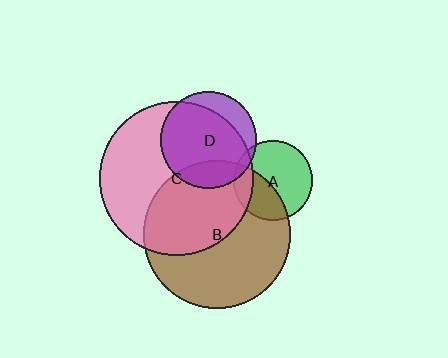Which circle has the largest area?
Circle C (pink).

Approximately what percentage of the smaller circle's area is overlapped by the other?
Approximately 5%.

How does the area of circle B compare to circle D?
Approximately 2.3 times.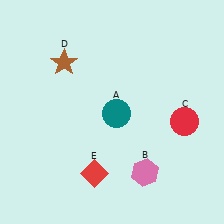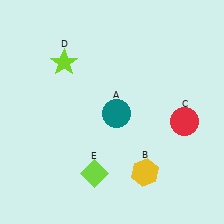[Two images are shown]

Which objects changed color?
B changed from pink to yellow. D changed from brown to lime. E changed from red to lime.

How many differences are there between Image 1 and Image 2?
There are 3 differences between the two images.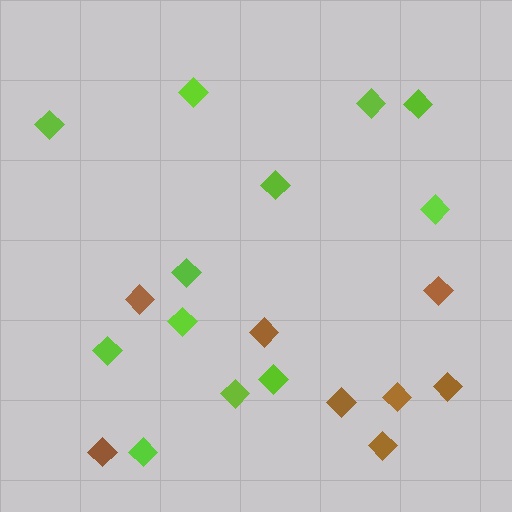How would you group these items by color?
There are 2 groups: one group of lime diamonds (12) and one group of brown diamonds (8).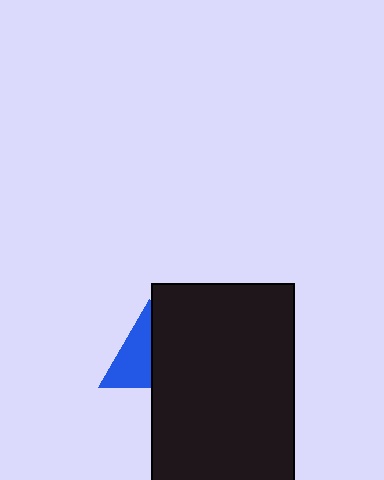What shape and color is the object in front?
The object in front is a black rectangle.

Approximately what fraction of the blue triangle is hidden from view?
Roughly 46% of the blue triangle is hidden behind the black rectangle.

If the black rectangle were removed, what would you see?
You would see the complete blue triangle.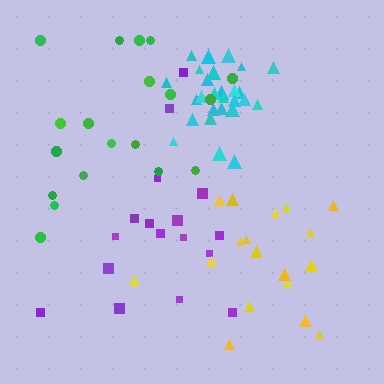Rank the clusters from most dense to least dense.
cyan, purple, yellow, green.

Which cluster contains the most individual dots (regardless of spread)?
Cyan (27).